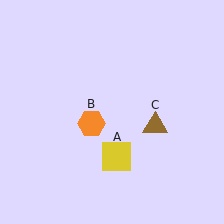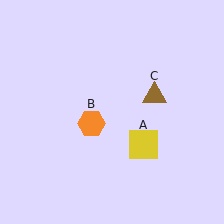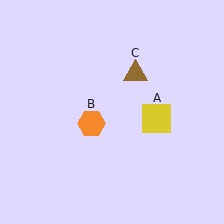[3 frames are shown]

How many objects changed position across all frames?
2 objects changed position: yellow square (object A), brown triangle (object C).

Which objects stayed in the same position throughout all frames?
Orange hexagon (object B) remained stationary.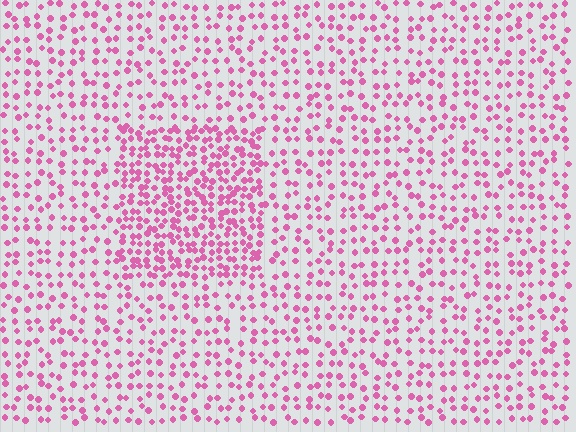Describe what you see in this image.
The image contains small pink elements arranged at two different densities. A rectangle-shaped region is visible where the elements are more densely packed than the surrounding area.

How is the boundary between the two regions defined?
The boundary is defined by a change in element density (approximately 2.0x ratio). All elements are the same color, size, and shape.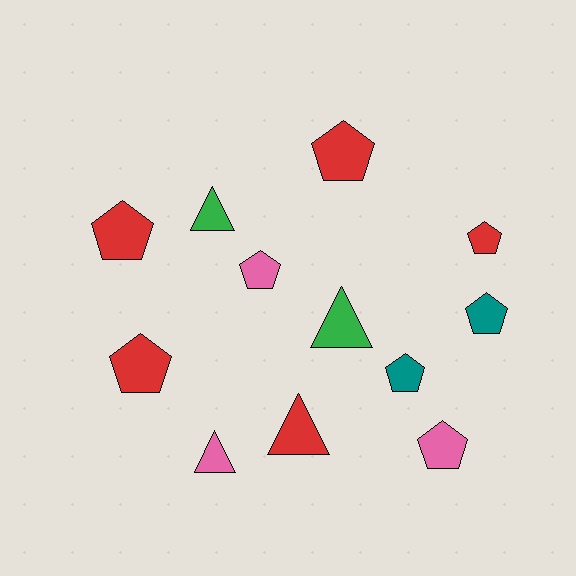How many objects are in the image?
There are 12 objects.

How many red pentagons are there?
There are 4 red pentagons.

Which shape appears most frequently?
Pentagon, with 8 objects.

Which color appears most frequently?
Red, with 5 objects.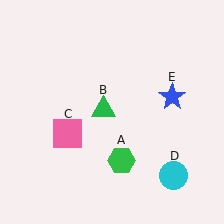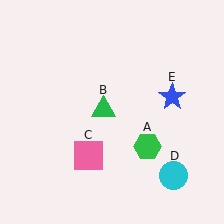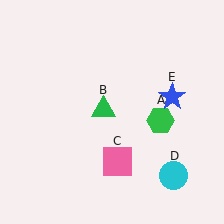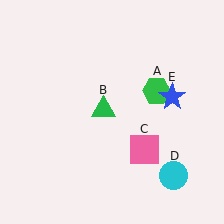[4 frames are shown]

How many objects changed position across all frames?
2 objects changed position: green hexagon (object A), pink square (object C).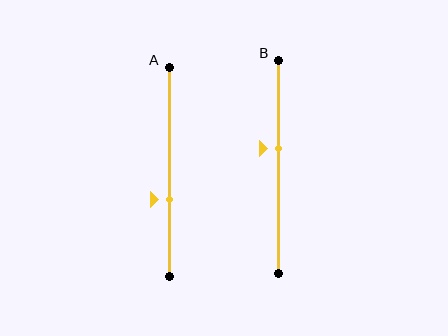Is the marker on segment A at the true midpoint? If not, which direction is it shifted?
No, the marker on segment A is shifted downward by about 13% of the segment length.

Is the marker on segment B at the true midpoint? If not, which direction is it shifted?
No, the marker on segment B is shifted upward by about 9% of the segment length.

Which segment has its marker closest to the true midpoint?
Segment B has its marker closest to the true midpoint.